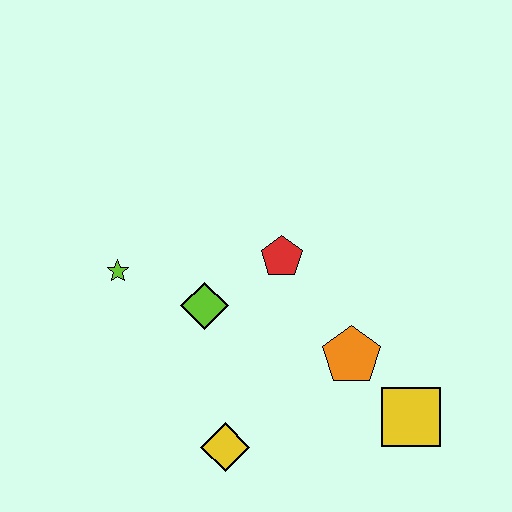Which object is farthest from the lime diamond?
The yellow square is farthest from the lime diamond.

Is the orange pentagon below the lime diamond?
Yes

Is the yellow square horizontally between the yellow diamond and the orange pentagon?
No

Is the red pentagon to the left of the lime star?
No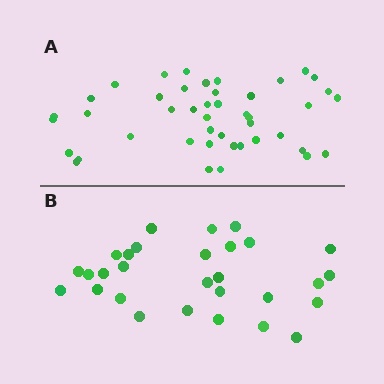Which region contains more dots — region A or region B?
Region A (the top region) has more dots.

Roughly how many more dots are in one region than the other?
Region A has approximately 15 more dots than region B.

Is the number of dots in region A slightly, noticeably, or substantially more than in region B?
Region A has substantially more. The ratio is roughly 1.5 to 1.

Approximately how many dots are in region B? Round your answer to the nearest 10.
About 30 dots. (The exact count is 29, which rounds to 30.)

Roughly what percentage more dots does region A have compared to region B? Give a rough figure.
About 50% more.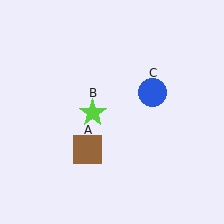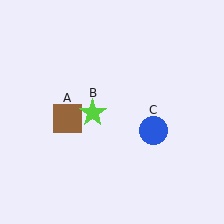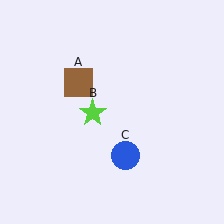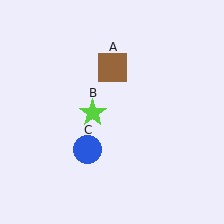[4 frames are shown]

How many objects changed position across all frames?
2 objects changed position: brown square (object A), blue circle (object C).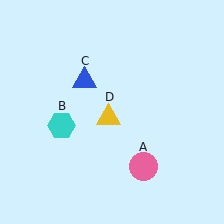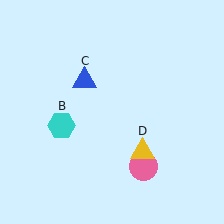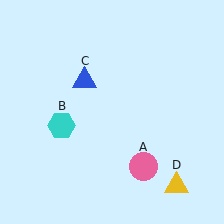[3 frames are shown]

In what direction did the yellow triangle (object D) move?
The yellow triangle (object D) moved down and to the right.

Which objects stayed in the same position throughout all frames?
Pink circle (object A) and cyan hexagon (object B) and blue triangle (object C) remained stationary.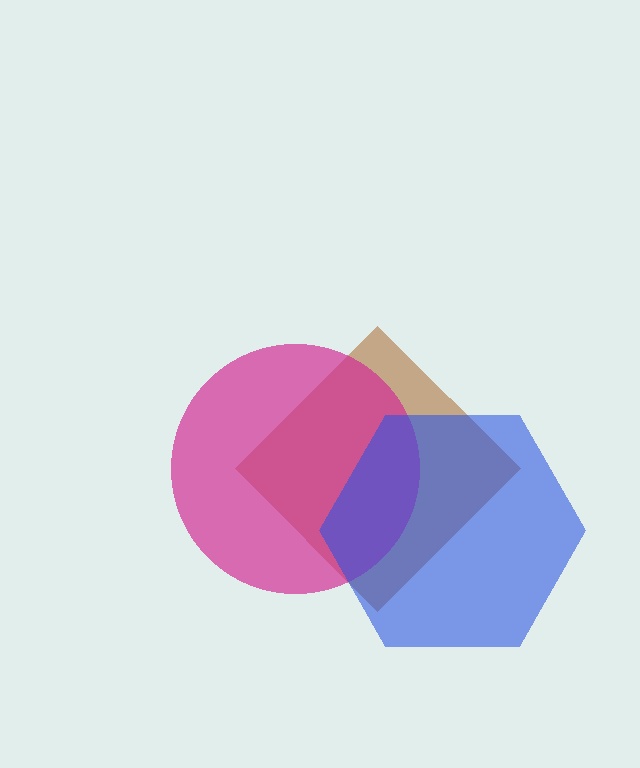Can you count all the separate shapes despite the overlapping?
Yes, there are 3 separate shapes.